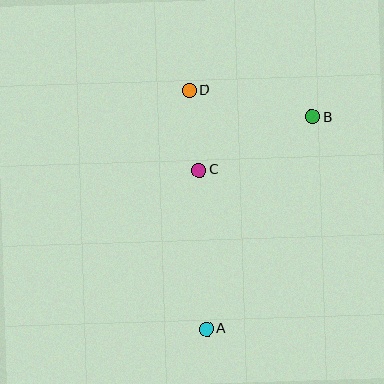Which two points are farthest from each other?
Points A and D are farthest from each other.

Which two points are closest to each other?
Points C and D are closest to each other.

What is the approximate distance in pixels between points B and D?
The distance between B and D is approximately 126 pixels.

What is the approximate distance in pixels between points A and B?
The distance between A and B is approximately 237 pixels.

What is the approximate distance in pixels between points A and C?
The distance between A and C is approximately 159 pixels.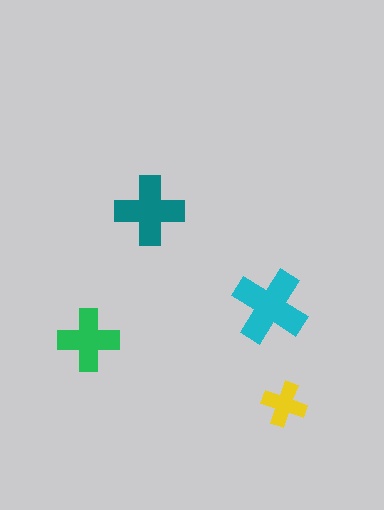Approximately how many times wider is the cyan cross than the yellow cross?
About 1.5 times wider.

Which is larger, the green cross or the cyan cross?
The cyan one.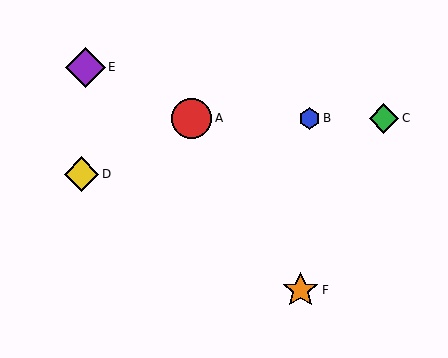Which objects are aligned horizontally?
Objects A, B, C are aligned horizontally.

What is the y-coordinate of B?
Object B is at y≈118.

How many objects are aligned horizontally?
3 objects (A, B, C) are aligned horizontally.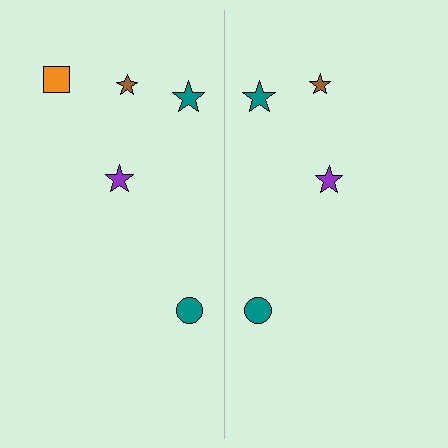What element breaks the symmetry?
A orange square is missing from the right side.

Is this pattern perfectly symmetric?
No, the pattern is not perfectly symmetric. A orange square is missing from the right side.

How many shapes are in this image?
There are 9 shapes in this image.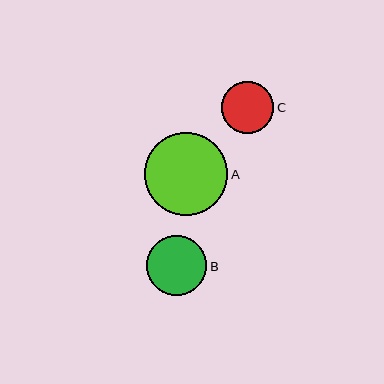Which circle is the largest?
Circle A is the largest with a size of approximately 83 pixels.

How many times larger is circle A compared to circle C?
Circle A is approximately 1.6 times the size of circle C.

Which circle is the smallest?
Circle C is the smallest with a size of approximately 52 pixels.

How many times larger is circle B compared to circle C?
Circle B is approximately 1.2 times the size of circle C.